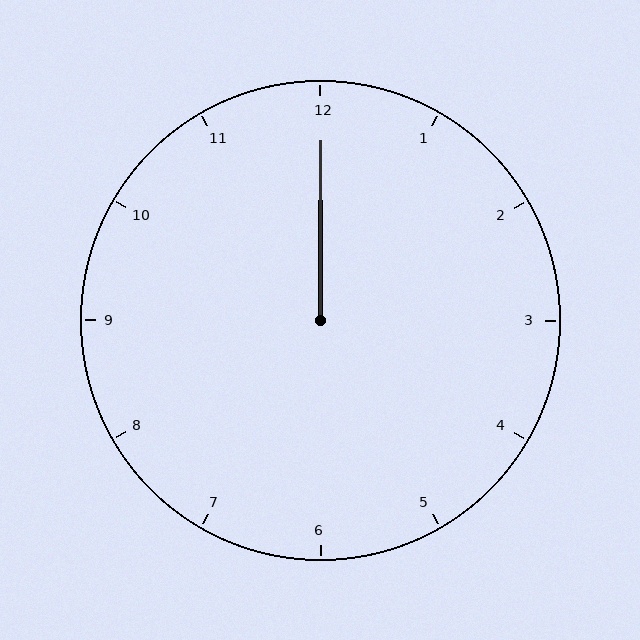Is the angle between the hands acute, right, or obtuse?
It is acute.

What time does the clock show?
12:00.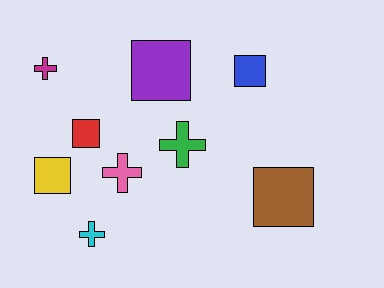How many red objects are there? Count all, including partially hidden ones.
There is 1 red object.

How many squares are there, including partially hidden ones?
There are 5 squares.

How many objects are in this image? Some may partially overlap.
There are 9 objects.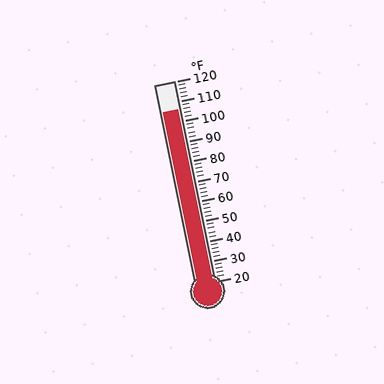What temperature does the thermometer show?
The thermometer shows approximately 106°F.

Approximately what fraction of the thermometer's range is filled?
The thermometer is filled to approximately 85% of its range.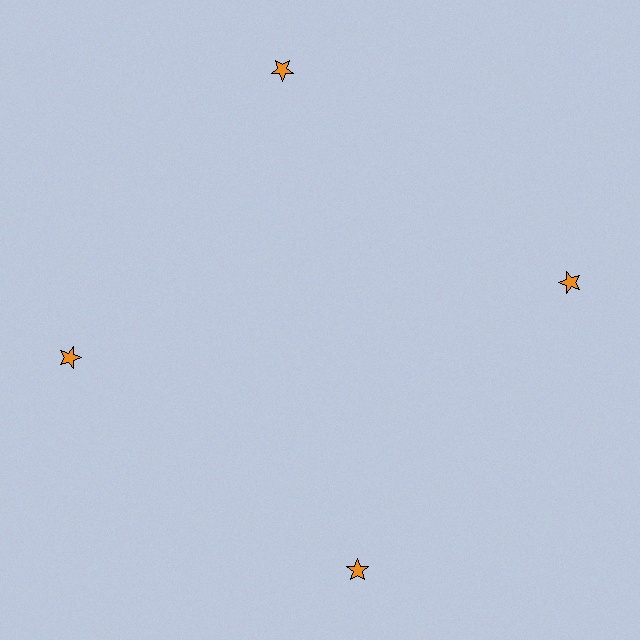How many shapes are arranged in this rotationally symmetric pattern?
There are 4 shapes, arranged in 4 groups of 1.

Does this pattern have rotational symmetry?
Yes, this pattern has 4-fold rotational symmetry. It looks the same after rotating 90 degrees around the center.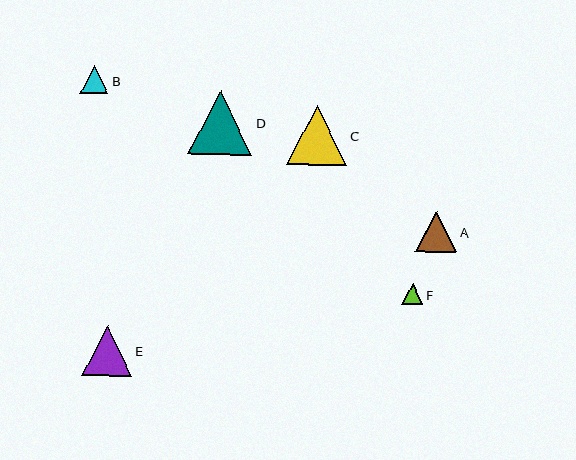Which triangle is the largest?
Triangle D is the largest with a size of approximately 64 pixels.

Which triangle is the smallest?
Triangle F is the smallest with a size of approximately 21 pixels.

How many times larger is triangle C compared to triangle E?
Triangle C is approximately 1.2 times the size of triangle E.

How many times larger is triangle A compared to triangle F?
Triangle A is approximately 2.0 times the size of triangle F.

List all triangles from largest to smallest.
From largest to smallest: D, C, E, A, B, F.